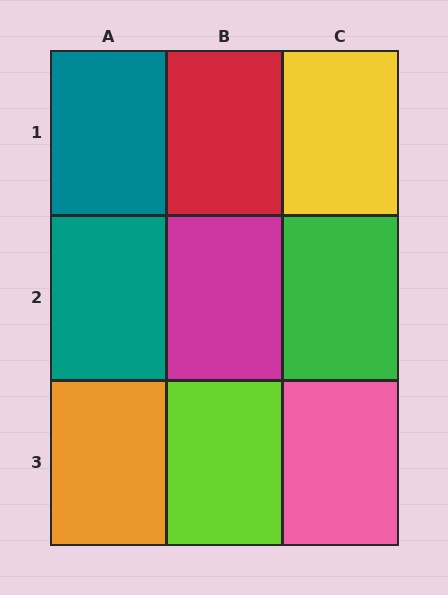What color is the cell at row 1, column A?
Teal.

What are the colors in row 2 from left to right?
Teal, magenta, green.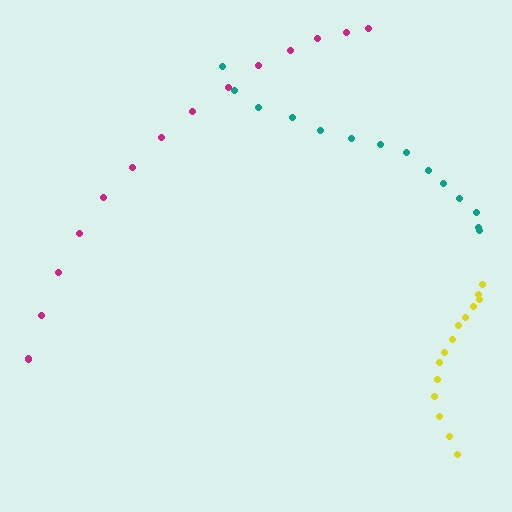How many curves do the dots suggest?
There are 3 distinct paths.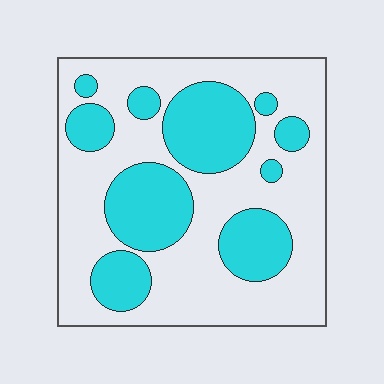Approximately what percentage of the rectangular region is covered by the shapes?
Approximately 35%.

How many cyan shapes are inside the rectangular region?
10.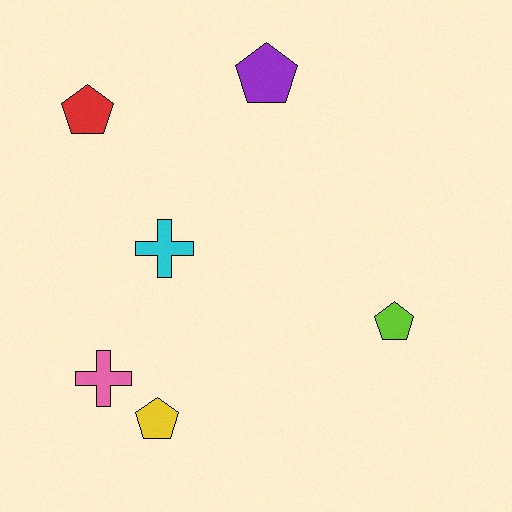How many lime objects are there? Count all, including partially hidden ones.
There is 1 lime object.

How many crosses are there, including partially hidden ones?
There are 2 crosses.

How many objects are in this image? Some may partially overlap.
There are 6 objects.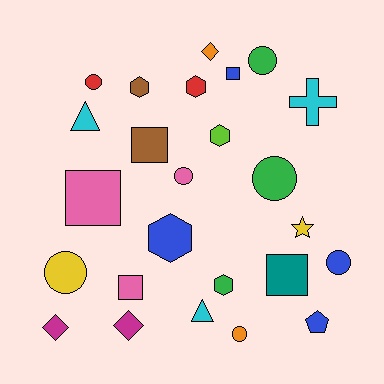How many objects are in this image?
There are 25 objects.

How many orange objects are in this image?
There are 2 orange objects.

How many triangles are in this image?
There are 2 triangles.